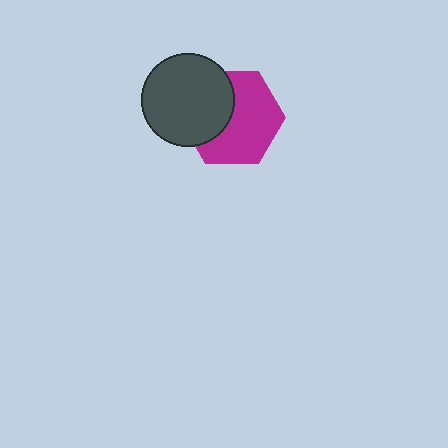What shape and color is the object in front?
The object in front is a dark gray circle.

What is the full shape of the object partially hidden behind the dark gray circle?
The partially hidden object is a magenta hexagon.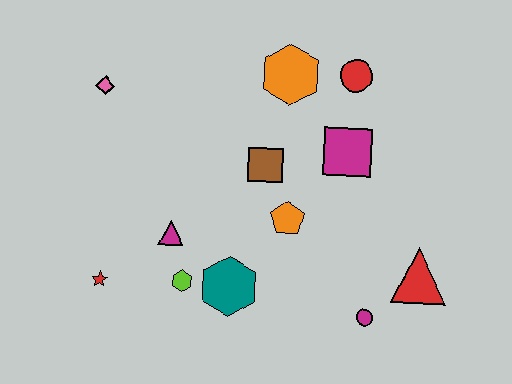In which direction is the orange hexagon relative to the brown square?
The orange hexagon is above the brown square.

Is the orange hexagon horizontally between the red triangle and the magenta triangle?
Yes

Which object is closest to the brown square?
The orange pentagon is closest to the brown square.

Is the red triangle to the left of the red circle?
No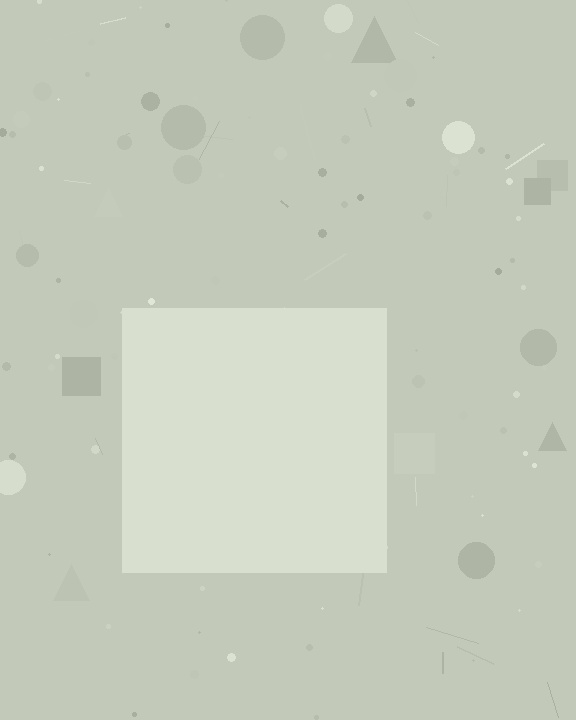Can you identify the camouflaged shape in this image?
The camouflaged shape is a square.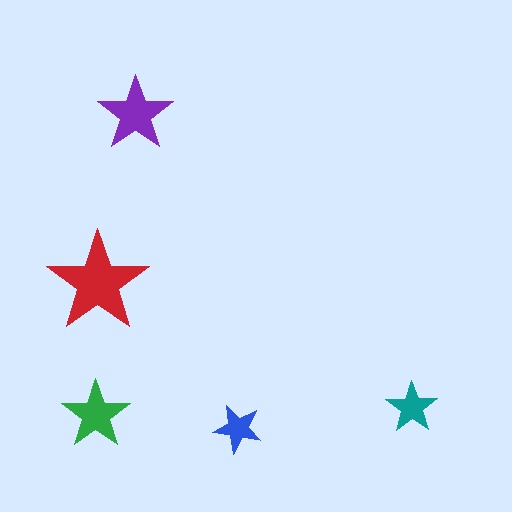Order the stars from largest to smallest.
the red one, the purple one, the green one, the teal one, the blue one.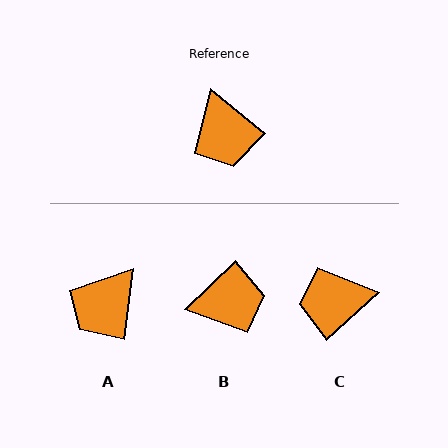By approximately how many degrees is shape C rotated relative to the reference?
Approximately 98 degrees clockwise.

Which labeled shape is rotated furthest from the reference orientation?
C, about 98 degrees away.